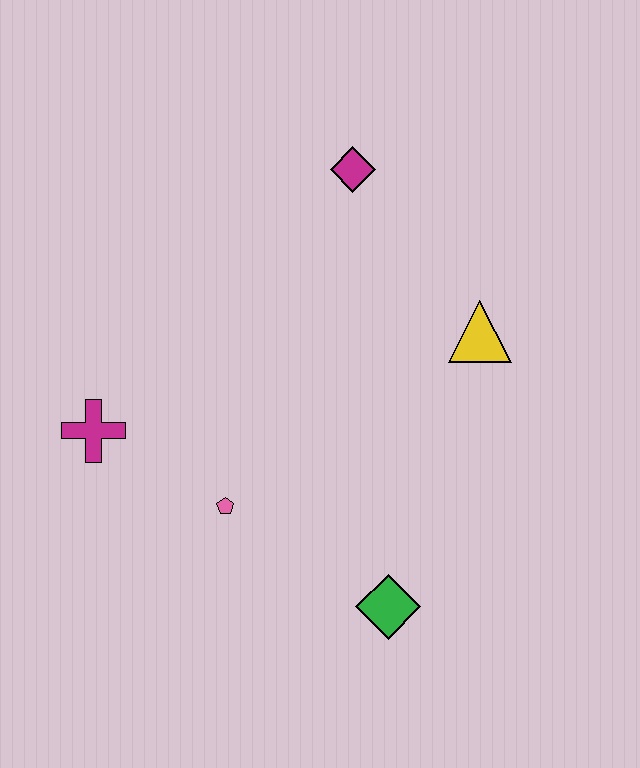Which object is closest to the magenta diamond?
The yellow triangle is closest to the magenta diamond.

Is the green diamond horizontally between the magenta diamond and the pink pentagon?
No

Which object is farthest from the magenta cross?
The yellow triangle is farthest from the magenta cross.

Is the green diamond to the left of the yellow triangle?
Yes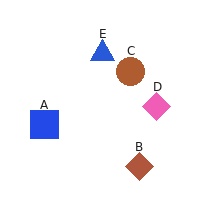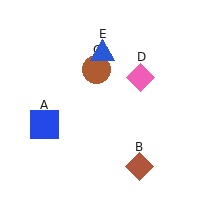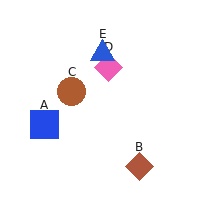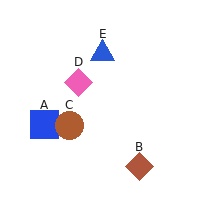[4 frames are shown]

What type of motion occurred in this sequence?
The brown circle (object C), pink diamond (object D) rotated counterclockwise around the center of the scene.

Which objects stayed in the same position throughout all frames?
Blue square (object A) and brown diamond (object B) and blue triangle (object E) remained stationary.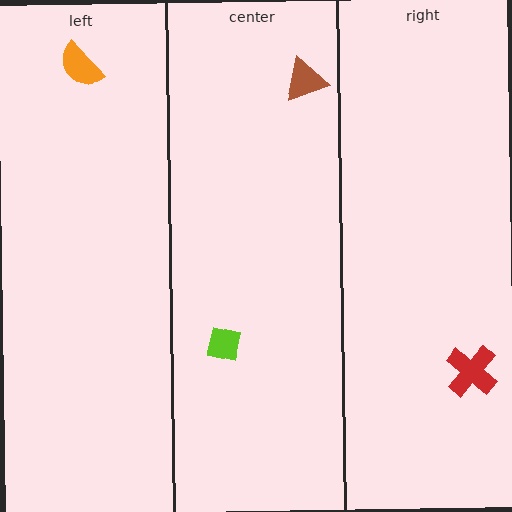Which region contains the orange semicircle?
The left region.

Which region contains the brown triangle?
The center region.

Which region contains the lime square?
The center region.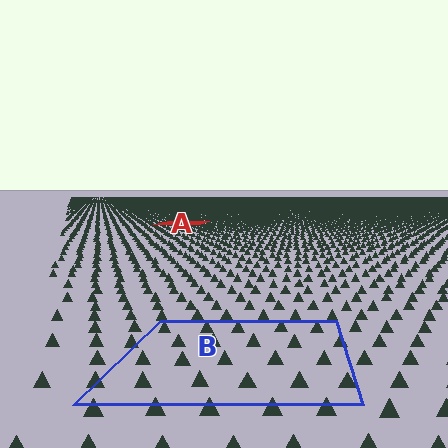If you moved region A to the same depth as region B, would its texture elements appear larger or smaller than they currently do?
They would appear larger. At a closer depth, the same texture elements are projected at a bigger on-screen size.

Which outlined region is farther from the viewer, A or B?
Region A is farther from the viewer — the texture elements inside it appear smaller and more densely packed.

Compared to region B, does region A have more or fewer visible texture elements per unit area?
Region A has more texture elements per unit area — they are packed more densely because it is farther away.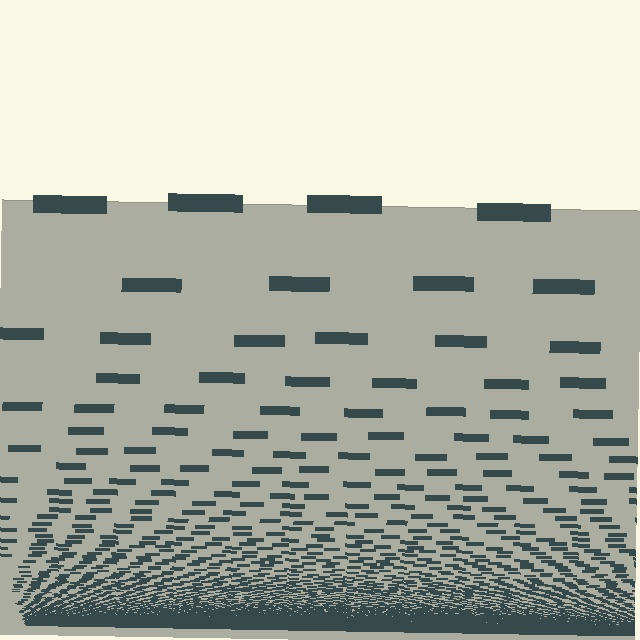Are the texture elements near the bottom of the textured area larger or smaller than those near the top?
Smaller. The gradient is inverted — elements near the bottom are smaller and denser.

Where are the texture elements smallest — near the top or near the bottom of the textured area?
Near the bottom.